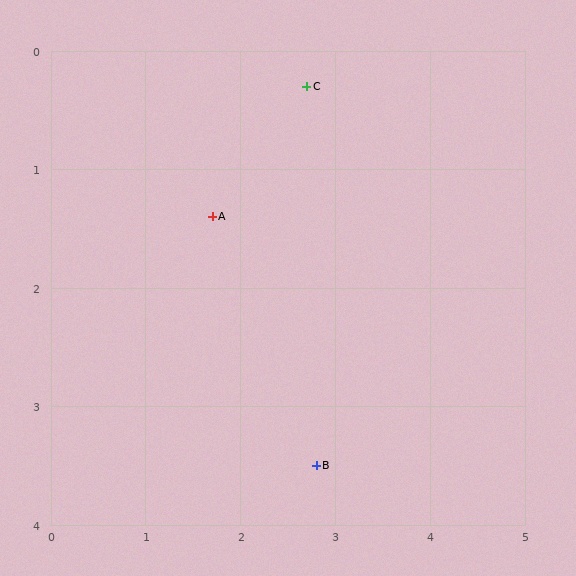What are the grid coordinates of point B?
Point B is at approximately (2.8, 3.5).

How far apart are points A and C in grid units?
Points A and C are about 1.5 grid units apart.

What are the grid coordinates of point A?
Point A is at approximately (1.7, 1.4).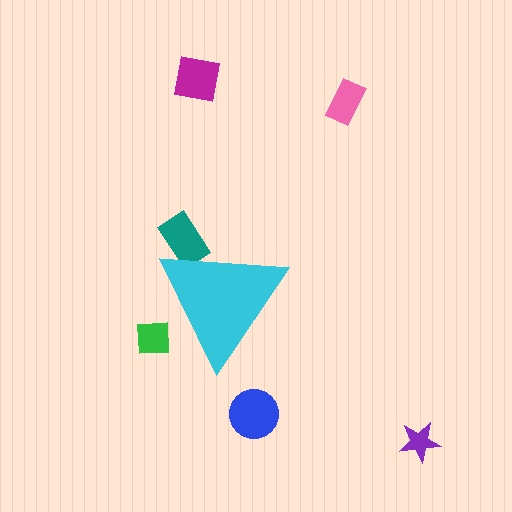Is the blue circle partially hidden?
No, the blue circle is fully visible.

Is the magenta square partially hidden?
No, the magenta square is fully visible.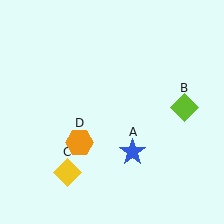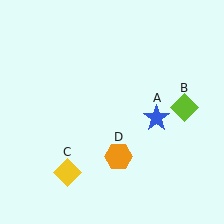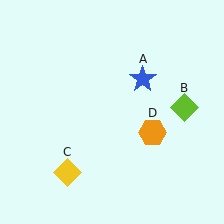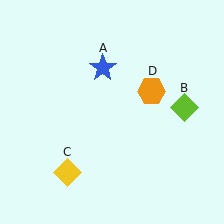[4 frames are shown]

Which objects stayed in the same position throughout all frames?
Lime diamond (object B) and yellow diamond (object C) remained stationary.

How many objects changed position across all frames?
2 objects changed position: blue star (object A), orange hexagon (object D).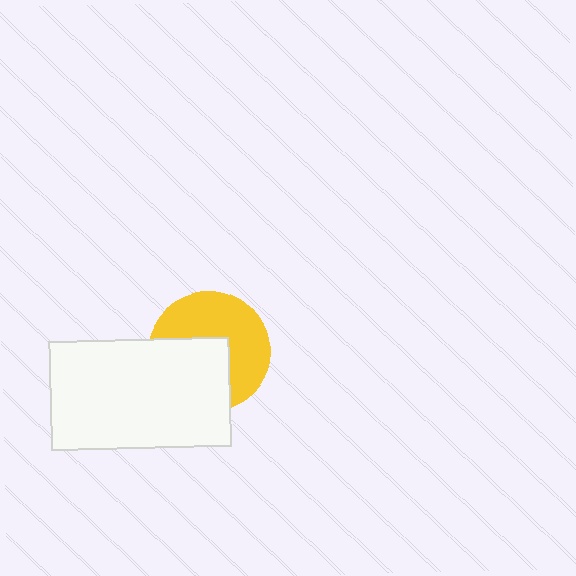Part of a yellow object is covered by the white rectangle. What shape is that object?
It is a circle.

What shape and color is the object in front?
The object in front is a white rectangle.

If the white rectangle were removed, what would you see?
You would see the complete yellow circle.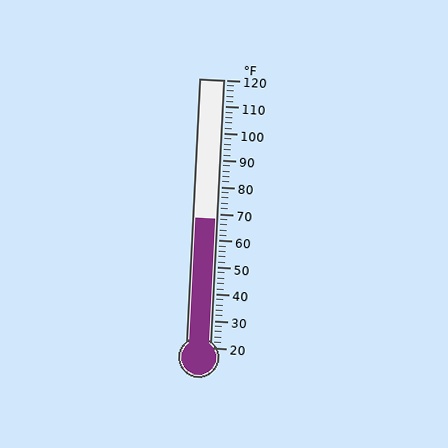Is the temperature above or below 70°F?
The temperature is below 70°F.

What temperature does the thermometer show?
The thermometer shows approximately 68°F.